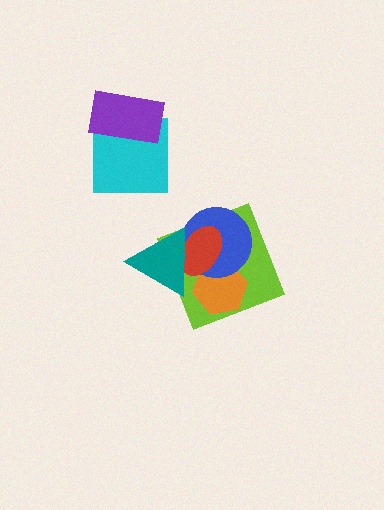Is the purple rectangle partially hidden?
No, no other shape covers it.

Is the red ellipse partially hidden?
Yes, it is partially covered by another shape.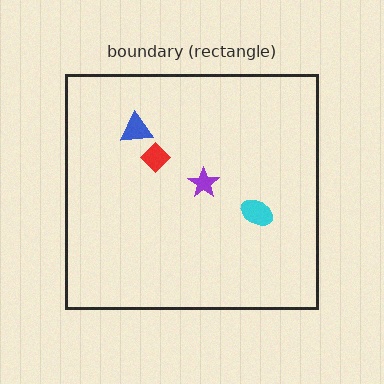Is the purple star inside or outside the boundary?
Inside.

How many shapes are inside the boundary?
4 inside, 0 outside.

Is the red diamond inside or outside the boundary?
Inside.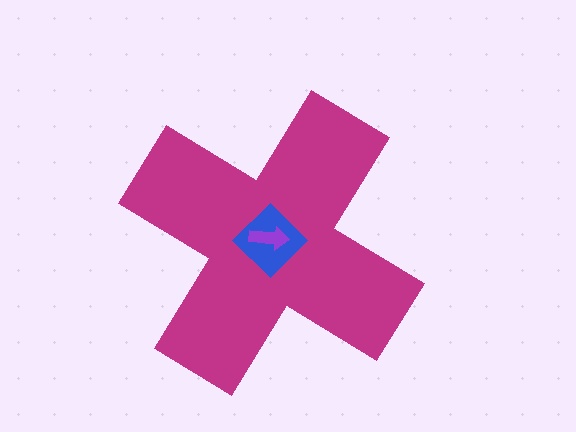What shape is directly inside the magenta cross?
The blue diamond.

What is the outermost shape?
The magenta cross.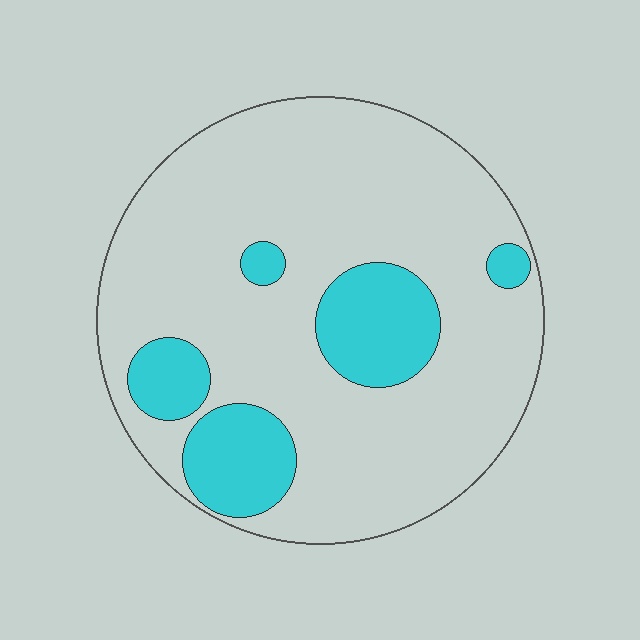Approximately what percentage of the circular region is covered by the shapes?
Approximately 20%.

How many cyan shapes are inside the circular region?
5.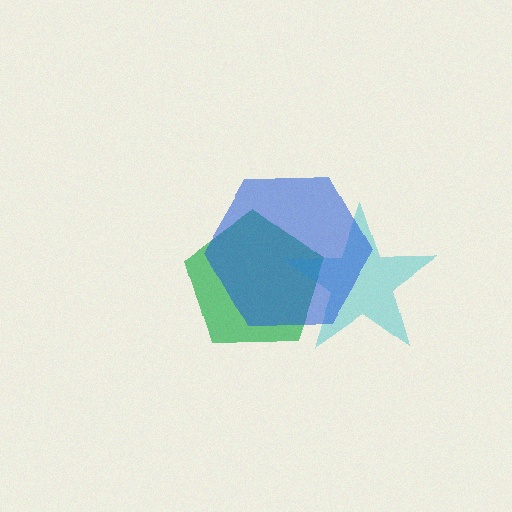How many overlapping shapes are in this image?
There are 3 overlapping shapes in the image.